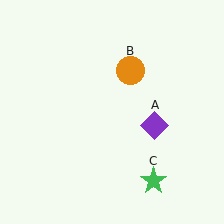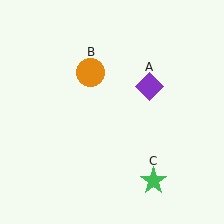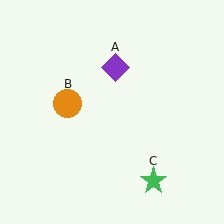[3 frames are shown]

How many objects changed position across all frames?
2 objects changed position: purple diamond (object A), orange circle (object B).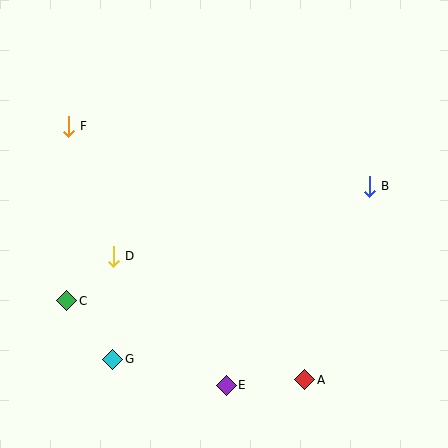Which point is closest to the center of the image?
Point D at (113, 256) is closest to the center.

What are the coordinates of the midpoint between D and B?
The midpoint between D and B is at (241, 221).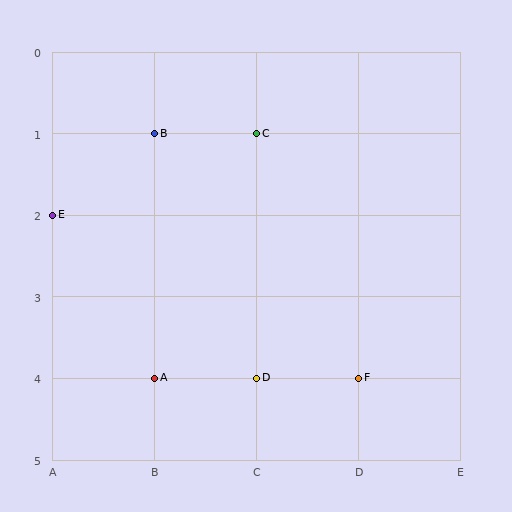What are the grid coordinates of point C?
Point C is at grid coordinates (C, 1).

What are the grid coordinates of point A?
Point A is at grid coordinates (B, 4).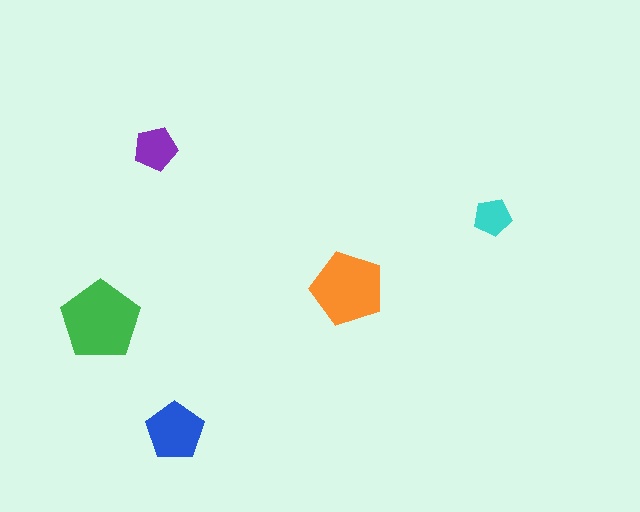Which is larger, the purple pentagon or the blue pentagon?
The blue one.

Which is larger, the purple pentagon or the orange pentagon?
The orange one.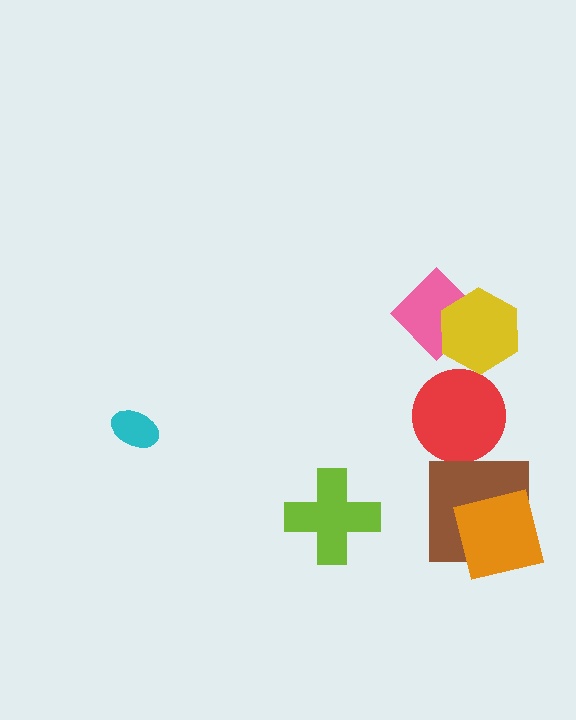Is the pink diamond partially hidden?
Yes, it is partially covered by another shape.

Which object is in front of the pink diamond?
The yellow hexagon is in front of the pink diamond.